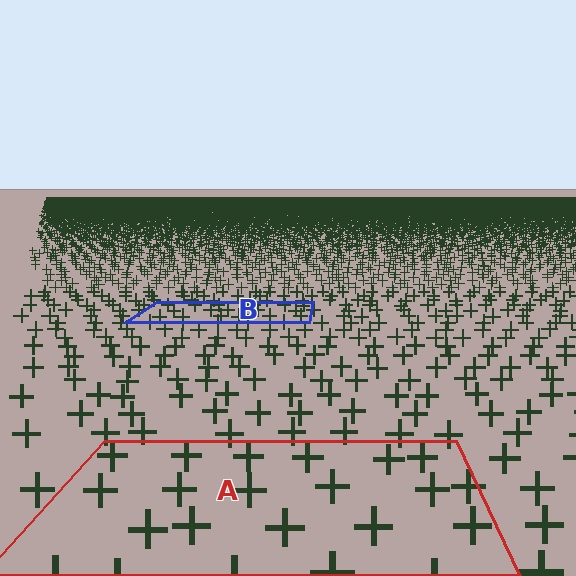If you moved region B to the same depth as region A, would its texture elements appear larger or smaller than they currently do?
They would appear larger. At a closer depth, the same texture elements are projected at a bigger on-screen size.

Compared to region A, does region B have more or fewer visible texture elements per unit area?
Region B has more texture elements per unit area — they are packed more densely because it is farther away.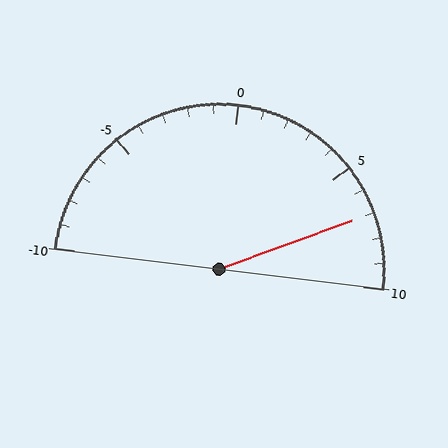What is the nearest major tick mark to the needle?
The nearest major tick mark is 5.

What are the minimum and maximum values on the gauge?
The gauge ranges from -10 to 10.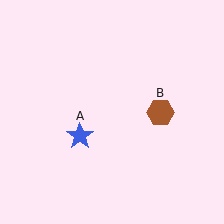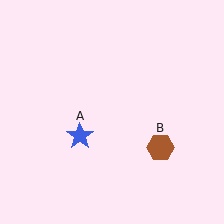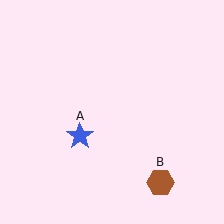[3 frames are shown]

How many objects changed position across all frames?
1 object changed position: brown hexagon (object B).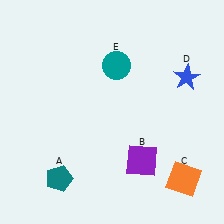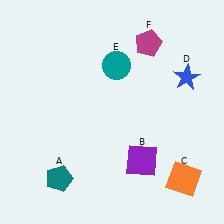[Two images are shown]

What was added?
A magenta pentagon (F) was added in Image 2.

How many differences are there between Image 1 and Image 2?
There is 1 difference between the two images.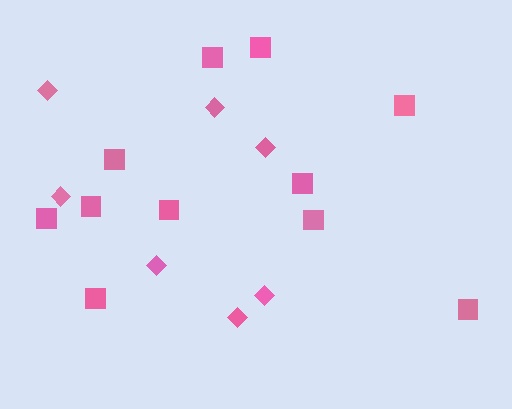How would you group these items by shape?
There are 2 groups: one group of squares (11) and one group of diamonds (7).